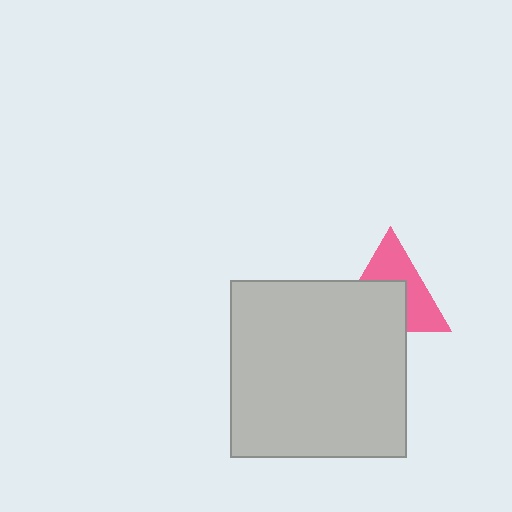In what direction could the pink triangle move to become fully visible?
The pink triangle could move up. That would shift it out from behind the light gray square entirely.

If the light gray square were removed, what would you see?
You would see the complete pink triangle.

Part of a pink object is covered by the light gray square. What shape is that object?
It is a triangle.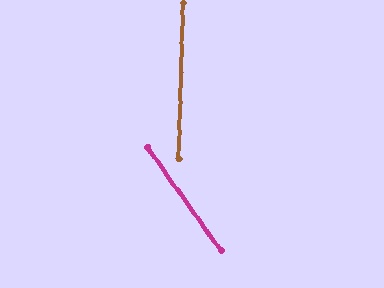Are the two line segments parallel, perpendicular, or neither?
Neither parallel nor perpendicular — they differ by about 37°.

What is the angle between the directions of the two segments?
Approximately 37 degrees.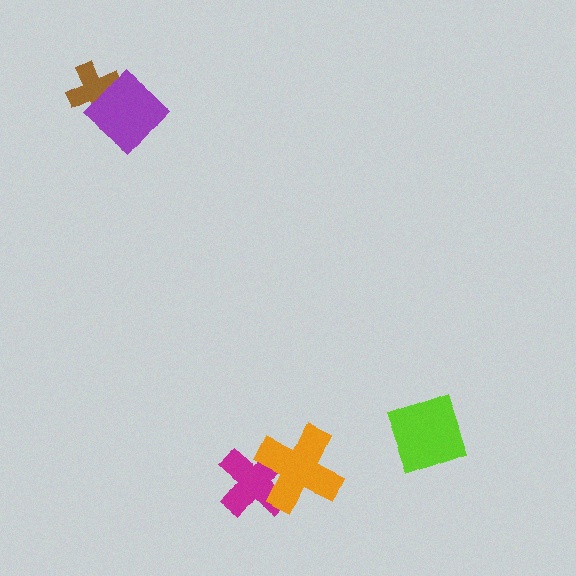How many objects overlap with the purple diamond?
1 object overlaps with the purple diamond.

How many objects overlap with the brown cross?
1 object overlaps with the brown cross.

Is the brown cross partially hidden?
Yes, it is partially covered by another shape.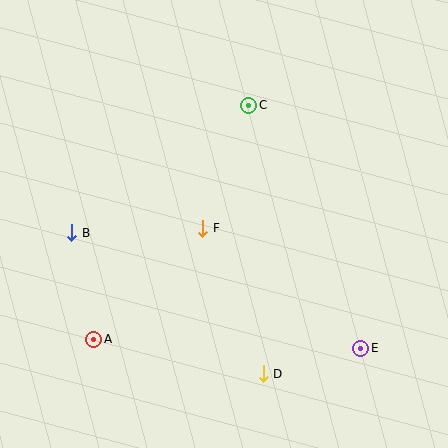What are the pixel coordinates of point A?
Point A is at (94, 339).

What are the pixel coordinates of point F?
Point F is at (203, 228).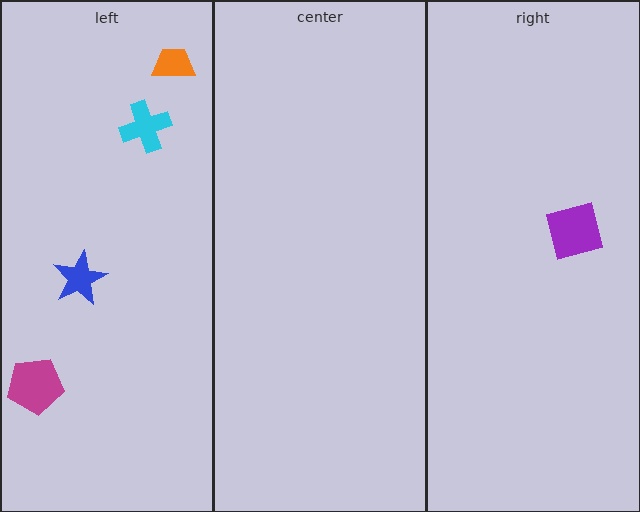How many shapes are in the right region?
1.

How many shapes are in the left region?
4.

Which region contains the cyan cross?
The left region.